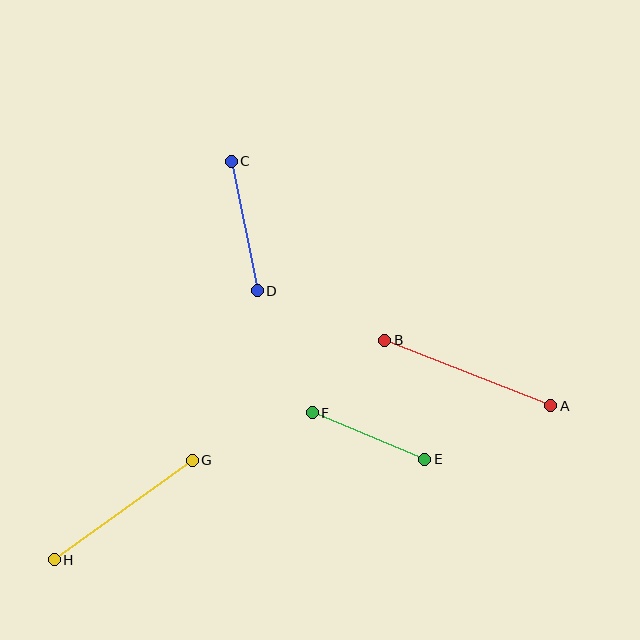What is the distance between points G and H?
The distance is approximately 170 pixels.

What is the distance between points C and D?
The distance is approximately 132 pixels.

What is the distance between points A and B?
The distance is approximately 178 pixels.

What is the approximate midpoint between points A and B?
The midpoint is at approximately (468, 373) pixels.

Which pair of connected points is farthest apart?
Points A and B are farthest apart.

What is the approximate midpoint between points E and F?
The midpoint is at approximately (368, 436) pixels.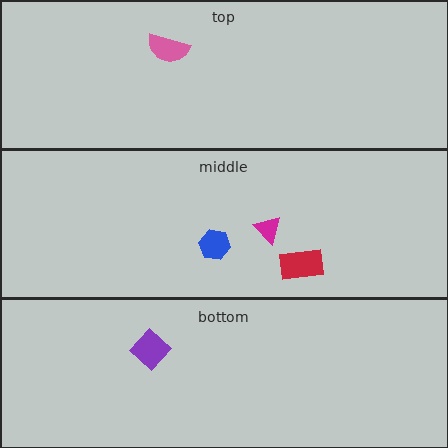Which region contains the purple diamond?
The bottom region.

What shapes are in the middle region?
The red rectangle, the magenta triangle, the blue hexagon.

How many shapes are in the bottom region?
1.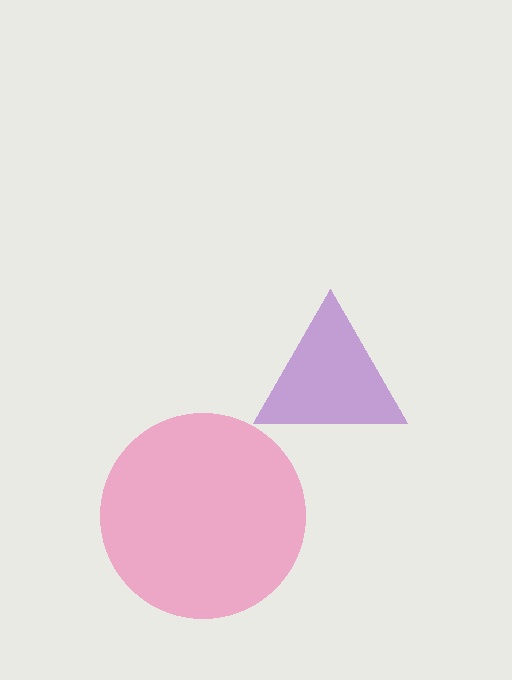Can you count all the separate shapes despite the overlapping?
Yes, there are 2 separate shapes.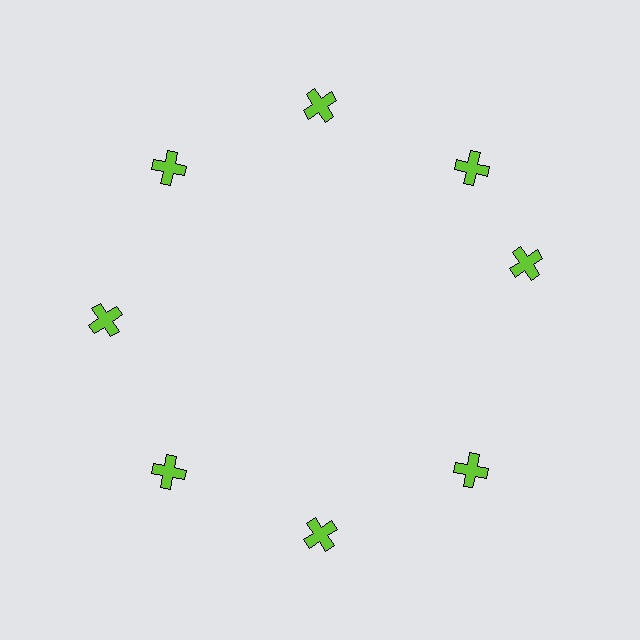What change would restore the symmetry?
The symmetry would be restored by rotating it back into even spacing with its neighbors so that all 8 crosses sit at equal angles and equal distance from the center.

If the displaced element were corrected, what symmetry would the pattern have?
It would have 8-fold rotational symmetry — the pattern would map onto itself every 45 degrees.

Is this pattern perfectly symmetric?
No. The 8 lime crosses are arranged in a ring, but one element near the 3 o'clock position is rotated out of alignment along the ring, breaking the 8-fold rotational symmetry.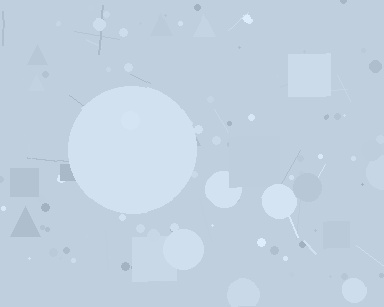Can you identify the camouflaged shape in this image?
The camouflaged shape is a circle.